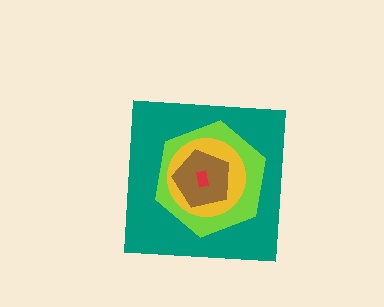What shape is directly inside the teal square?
The lime hexagon.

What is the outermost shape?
The teal square.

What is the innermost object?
The red rectangle.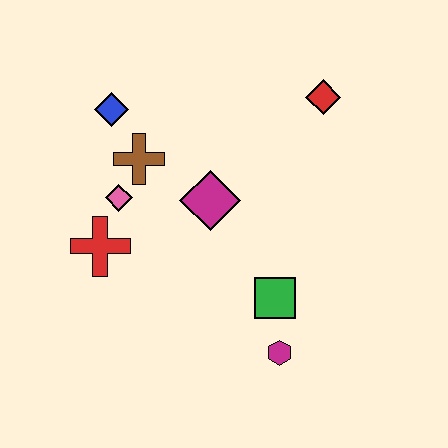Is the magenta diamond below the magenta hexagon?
No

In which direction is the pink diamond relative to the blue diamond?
The pink diamond is below the blue diamond.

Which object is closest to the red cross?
The pink diamond is closest to the red cross.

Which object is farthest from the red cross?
The red diamond is farthest from the red cross.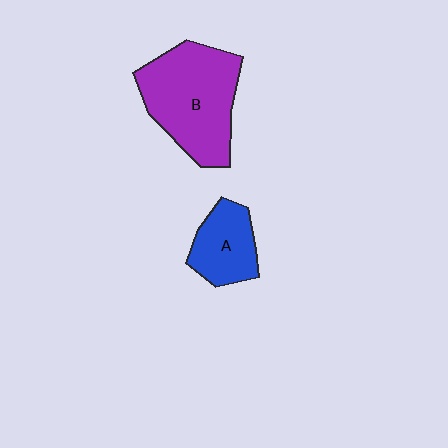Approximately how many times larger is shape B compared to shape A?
Approximately 2.0 times.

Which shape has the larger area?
Shape B (purple).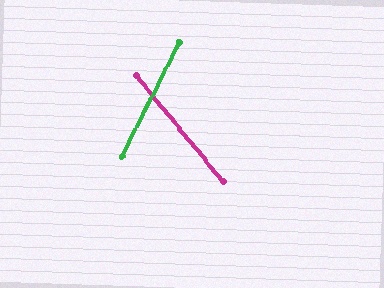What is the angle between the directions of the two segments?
Approximately 66 degrees.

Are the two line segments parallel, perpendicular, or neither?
Neither parallel nor perpendicular — they differ by about 66°.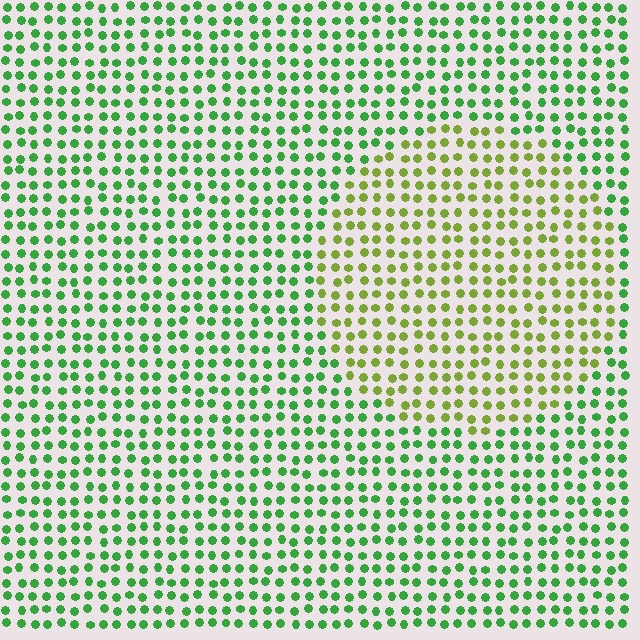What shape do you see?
I see a circle.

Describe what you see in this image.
The image is filled with small green elements in a uniform arrangement. A circle-shaped region is visible where the elements are tinted to a slightly different hue, forming a subtle color boundary.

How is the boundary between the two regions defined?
The boundary is defined purely by a slight shift in hue (about 41 degrees). Spacing, size, and orientation are identical on both sides.